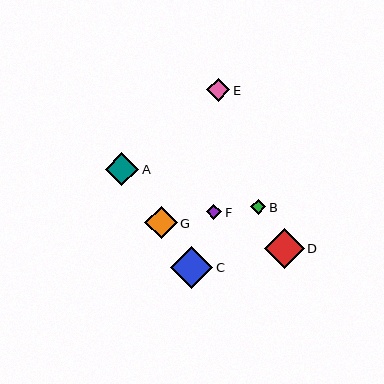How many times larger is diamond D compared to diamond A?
Diamond D is approximately 1.2 times the size of diamond A.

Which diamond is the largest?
Diamond C is the largest with a size of approximately 42 pixels.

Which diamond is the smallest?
Diamond B is the smallest with a size of approximately 15 pixels.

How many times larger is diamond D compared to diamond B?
Diamond D is approximately 2.6 times the size of diamond B.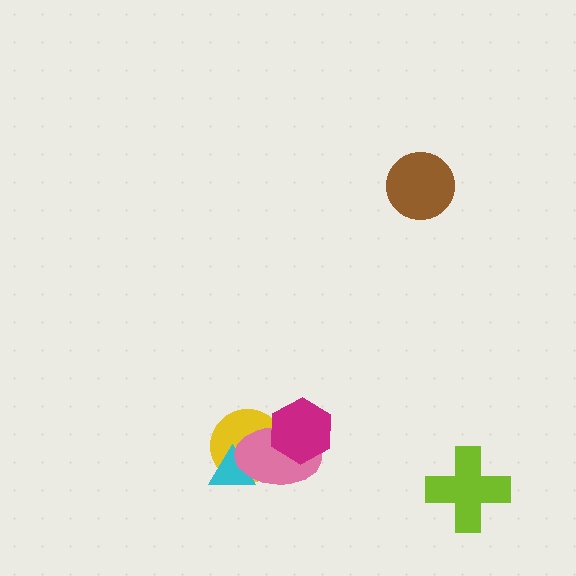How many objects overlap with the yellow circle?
3 objects overlap with the yellow circle.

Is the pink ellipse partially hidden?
Yes, it is partially covered by another shape.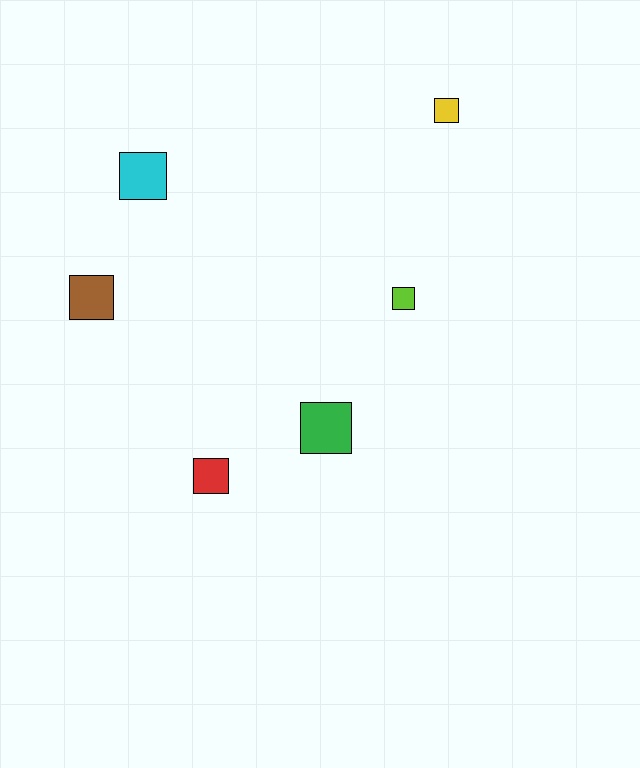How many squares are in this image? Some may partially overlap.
There are 6 squares.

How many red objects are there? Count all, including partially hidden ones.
There is 1 red object.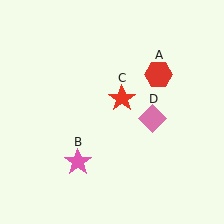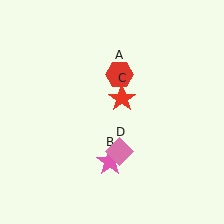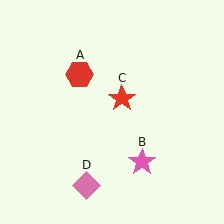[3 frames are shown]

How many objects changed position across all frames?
3 objects changed position: red hexagon (object A), pink star (object B), pink diamond (object D).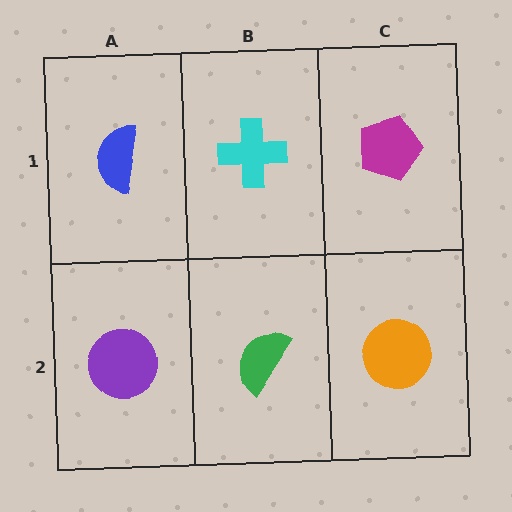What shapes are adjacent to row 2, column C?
A magenta pentagon (row 1, column C), a green semicircle (row 2, column B).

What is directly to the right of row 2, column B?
An orange circle.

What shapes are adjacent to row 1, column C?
An orange circle (row 2, column C), a cyan cross (row 1, column B).